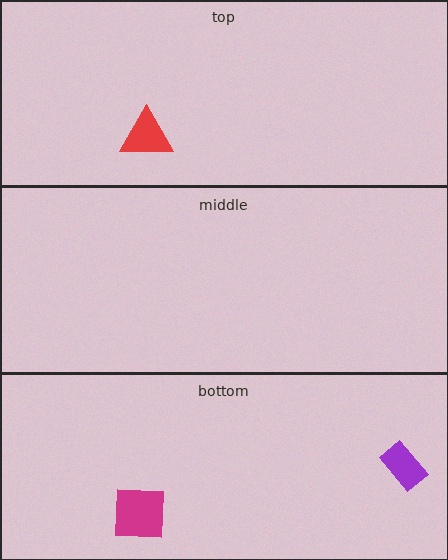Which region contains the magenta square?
The bottom region.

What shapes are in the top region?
The red triangle.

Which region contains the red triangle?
The top region.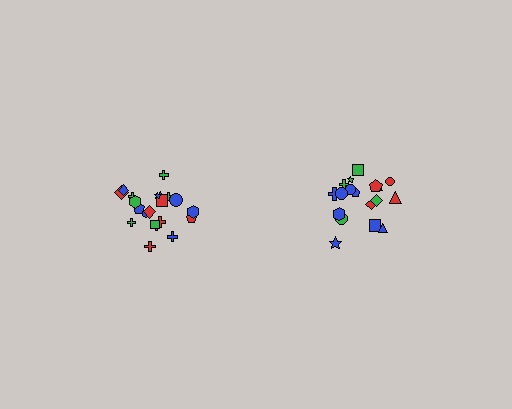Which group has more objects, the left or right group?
The left group.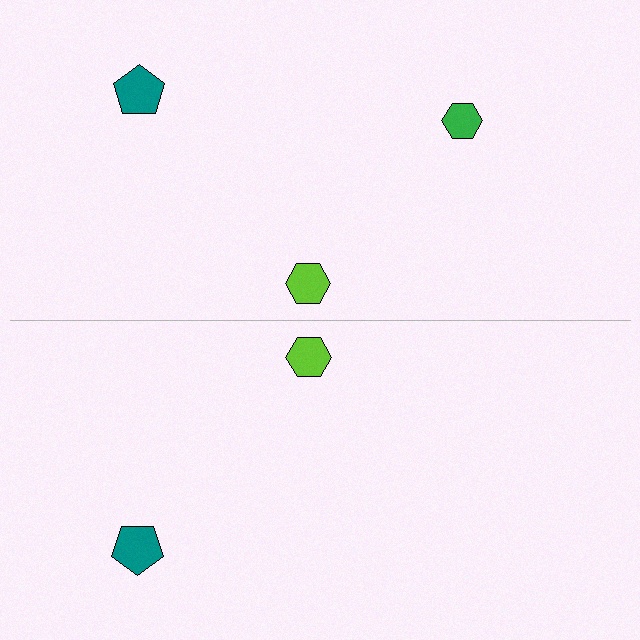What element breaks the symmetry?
A green hexagon is missing from the bottom side.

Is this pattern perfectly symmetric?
No, the pattern is not perfectly symmetric. A green hexagon is missing from the bottom side.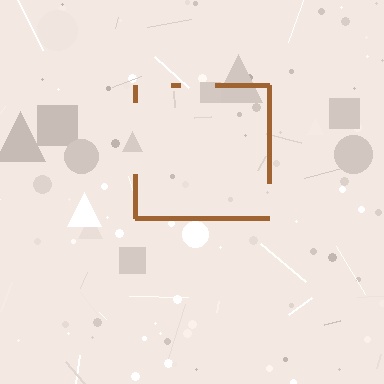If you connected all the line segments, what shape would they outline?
They would outline a square.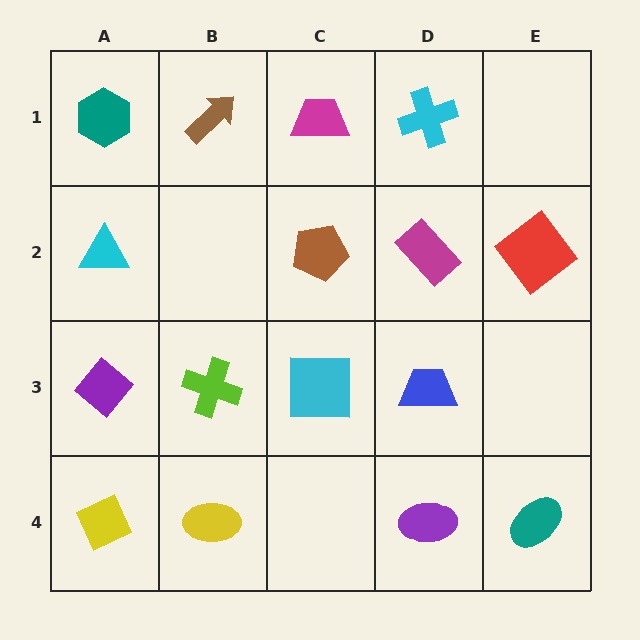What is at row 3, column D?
A blue trapezoid.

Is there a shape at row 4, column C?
No, that cell is empty.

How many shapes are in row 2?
4 shapes.